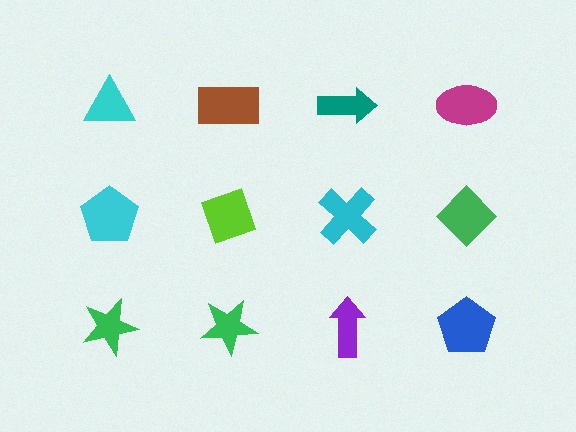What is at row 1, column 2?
A brown rectangle.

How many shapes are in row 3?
4 shapes.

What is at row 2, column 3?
A cyan cross.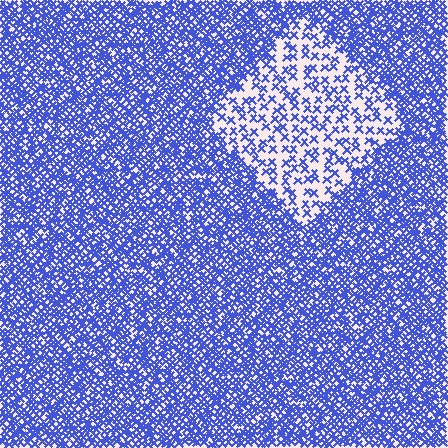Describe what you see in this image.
The image contains small blue elements arranged at two different densities. A diamond-shaped region is visible where the elements are less densely packed than the surrounding area.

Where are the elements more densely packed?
The elements are more densely packed outside the diamond boundary.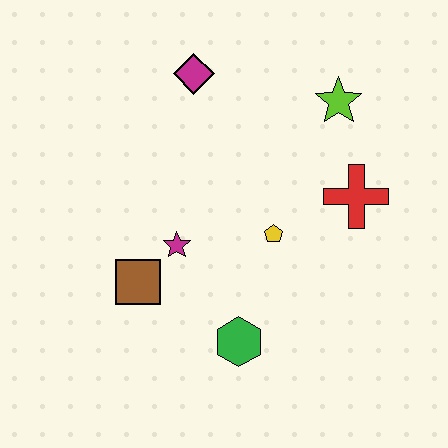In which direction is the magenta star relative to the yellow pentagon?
The magenta star is to the left of the yellow pentagon.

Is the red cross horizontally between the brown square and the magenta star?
No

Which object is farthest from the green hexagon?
The magenta diamond is farthest from the green hexagon.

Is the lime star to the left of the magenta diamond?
No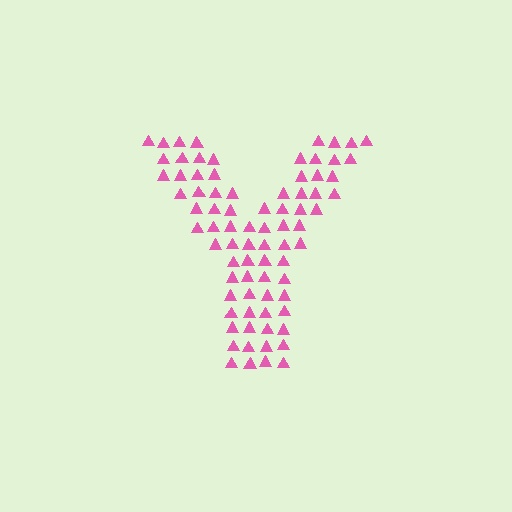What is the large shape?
The large shape is the letter Y.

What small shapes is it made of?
It is made of small triangles.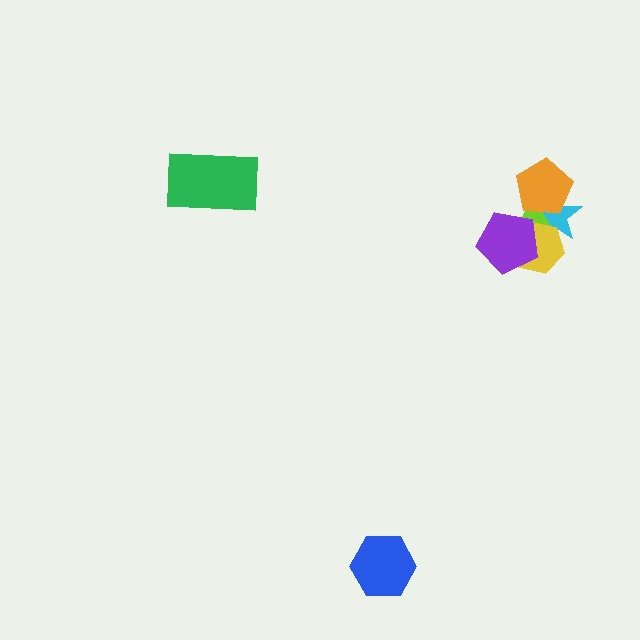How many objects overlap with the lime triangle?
4 objects overlap with the lime triangle.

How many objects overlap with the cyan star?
4 objects overlap with the cyan star.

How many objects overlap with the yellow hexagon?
3 objects overlap with the yellow hexagon.